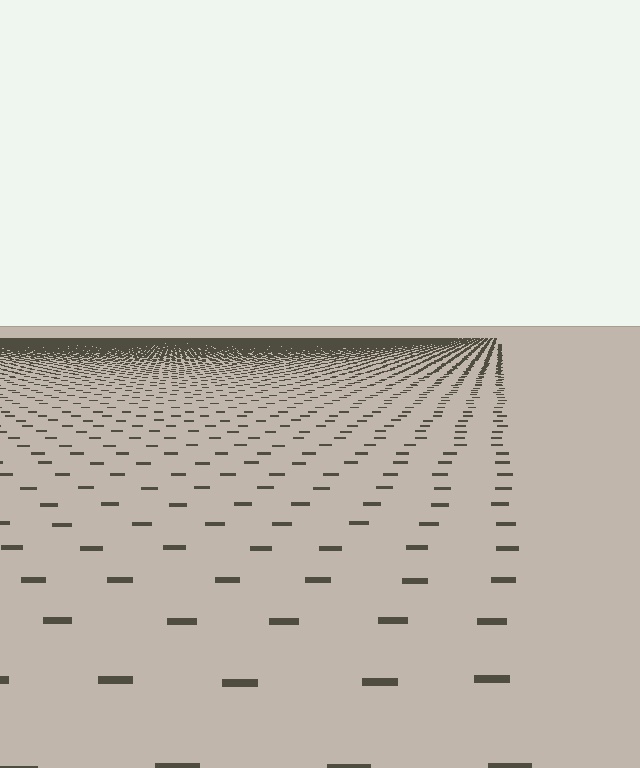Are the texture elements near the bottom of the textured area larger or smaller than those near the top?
Larger. Near the bottom, elements are closer to the viewer and appear at a bigger on-screen size.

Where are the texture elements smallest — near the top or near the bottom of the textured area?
Near the top.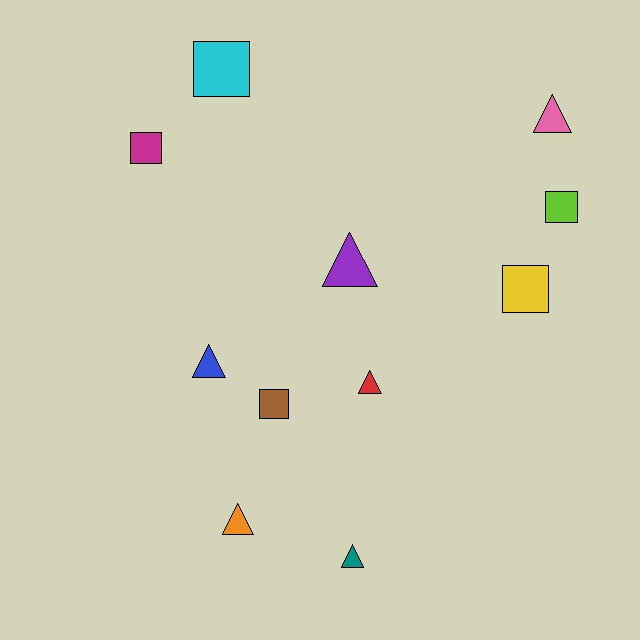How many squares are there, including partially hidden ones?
There are 5 squares.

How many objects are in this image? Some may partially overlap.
There are 11 objects.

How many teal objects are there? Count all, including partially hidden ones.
There is 1 teal object.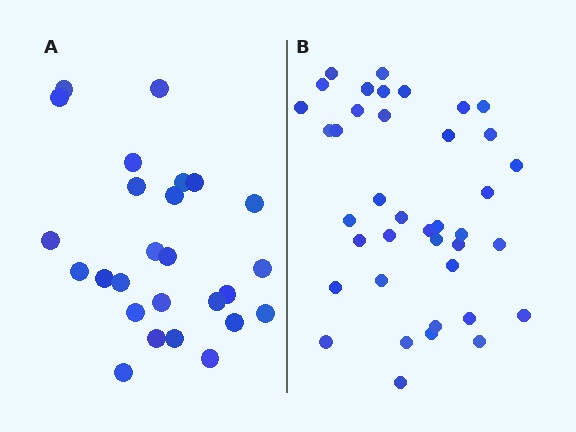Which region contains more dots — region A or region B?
Region B (the right region) has more dots.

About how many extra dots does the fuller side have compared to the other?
Region B has approximately 15 more dots than region A.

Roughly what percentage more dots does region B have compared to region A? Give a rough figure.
About 50% more.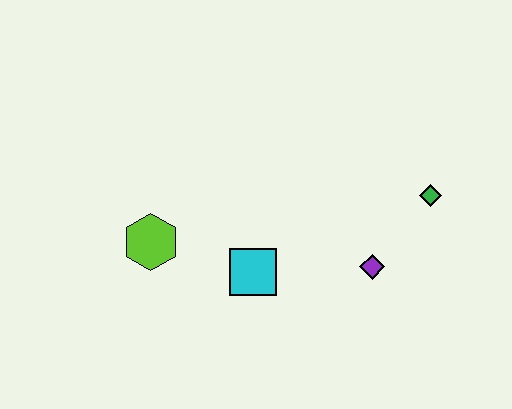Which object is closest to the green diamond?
The purple diamond is closest to the green diamond.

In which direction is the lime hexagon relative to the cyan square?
The lime hexagon is to the left of the cyan square.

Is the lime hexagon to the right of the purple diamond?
No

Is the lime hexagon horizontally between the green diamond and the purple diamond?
No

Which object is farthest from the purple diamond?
The lime hexagon is farthest from the purple diamond.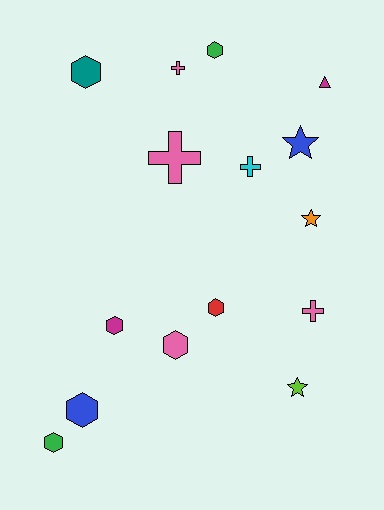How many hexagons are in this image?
There are 7 hexagons.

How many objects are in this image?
There are 15 objects.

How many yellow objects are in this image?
There are no yellow objects.